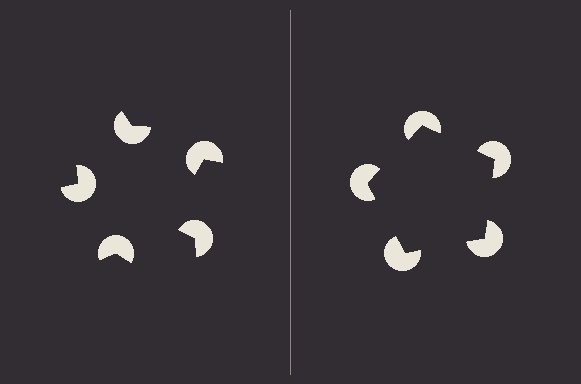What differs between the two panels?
The pac-man discs are positioned identically on both sides; only the wedge orientations differ. On the right they align to a pentagon; on the left they are misaligned.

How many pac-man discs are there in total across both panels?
10 — 5 on each side.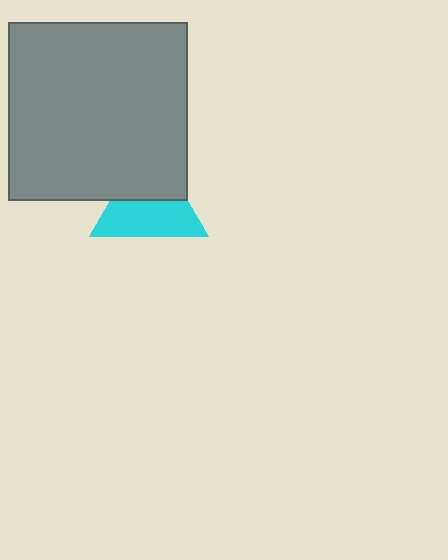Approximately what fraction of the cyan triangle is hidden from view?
Roughly 43% of the cyan triangle is hidden behind the gray square.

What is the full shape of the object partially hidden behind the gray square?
The partially hidden object is a cyan triangle.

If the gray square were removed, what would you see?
You would see the complete cyan triangle.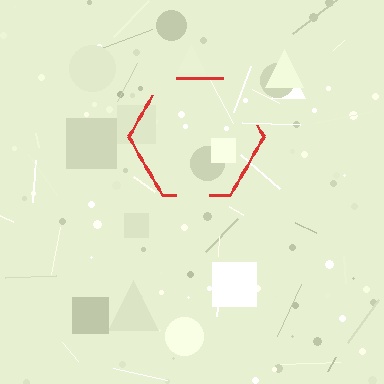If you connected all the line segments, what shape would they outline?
They would outline a hexagon.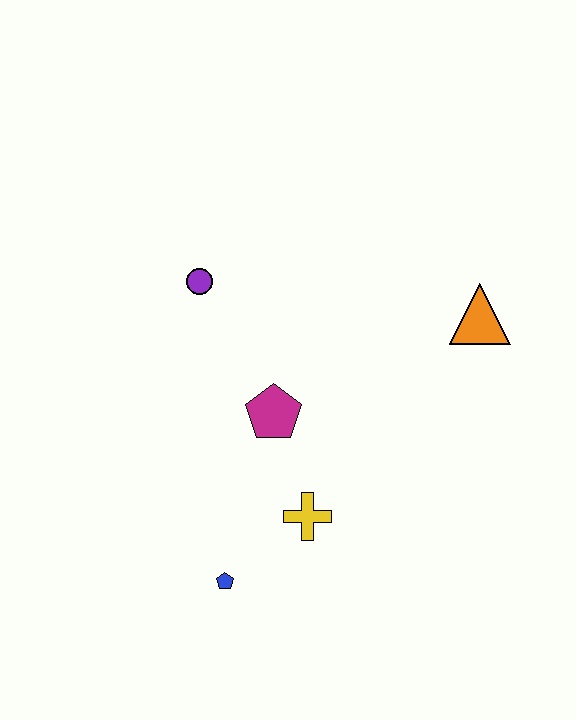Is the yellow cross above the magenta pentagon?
No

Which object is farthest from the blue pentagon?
The orange triangle is farthest from the blue pentagon.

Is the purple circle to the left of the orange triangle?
Yes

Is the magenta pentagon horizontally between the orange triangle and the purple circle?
Yes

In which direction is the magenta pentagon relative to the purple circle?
The magenta pentagon is below the purple circle.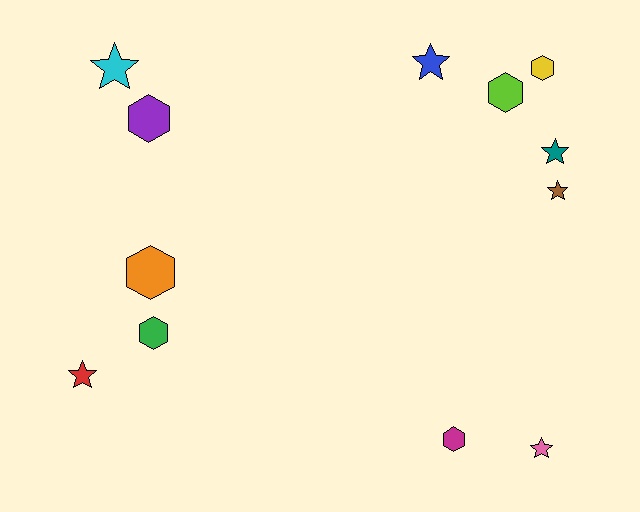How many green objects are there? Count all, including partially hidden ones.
There is 1 green object.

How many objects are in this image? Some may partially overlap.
There are 12 objects.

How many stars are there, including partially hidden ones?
There are 6 stars.